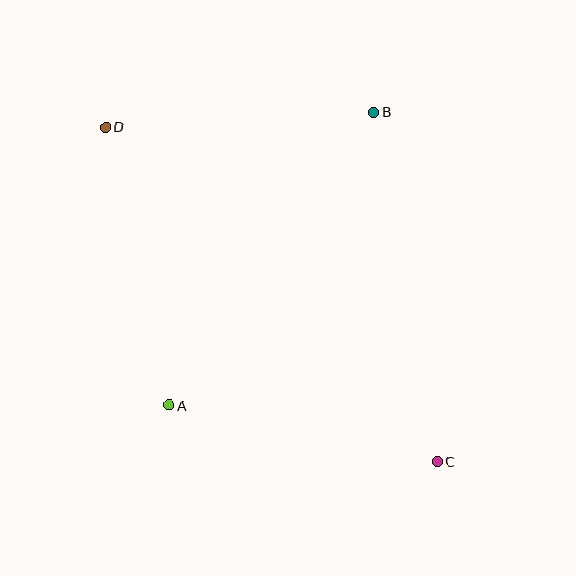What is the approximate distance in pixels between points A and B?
The distance between A and B is approximately 357 pixels.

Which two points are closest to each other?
Points B and D are closest to each other.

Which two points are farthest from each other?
Points C and D are farthest from each other.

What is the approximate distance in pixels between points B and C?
The distance between B and C is approximately 355 pixels.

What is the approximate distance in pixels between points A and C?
The distance between A and C is approximately 274 pixels.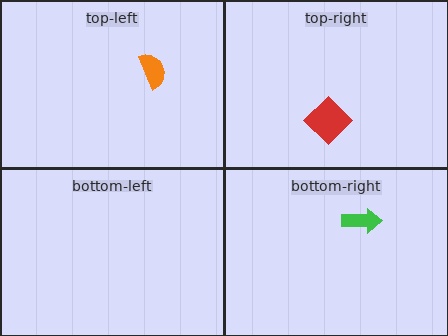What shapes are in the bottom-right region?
The green arrow.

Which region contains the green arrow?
The bottom-right region.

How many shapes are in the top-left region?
1.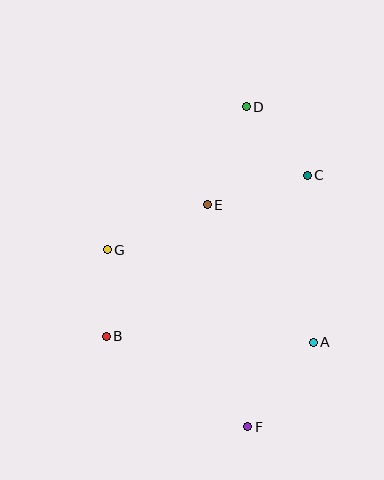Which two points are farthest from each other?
Points D and F are farthest from each other.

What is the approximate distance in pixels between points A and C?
The distance between A and C is approximately 167 pixels.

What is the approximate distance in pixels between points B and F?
The distance between B and F is approximately 168 pixels.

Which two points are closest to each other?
Points B and G are closest to each other.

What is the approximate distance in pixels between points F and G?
The distance between F and G is approximately 226 pixels.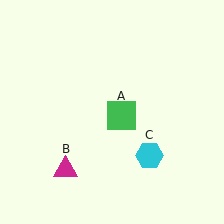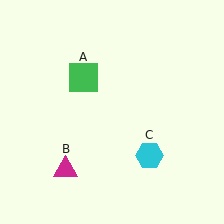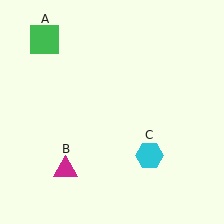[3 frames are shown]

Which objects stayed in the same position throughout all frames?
Magenta triangle (object B) and cyan hexagon (object C) remained stationary.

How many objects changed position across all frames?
1 object changed position: green square (object A).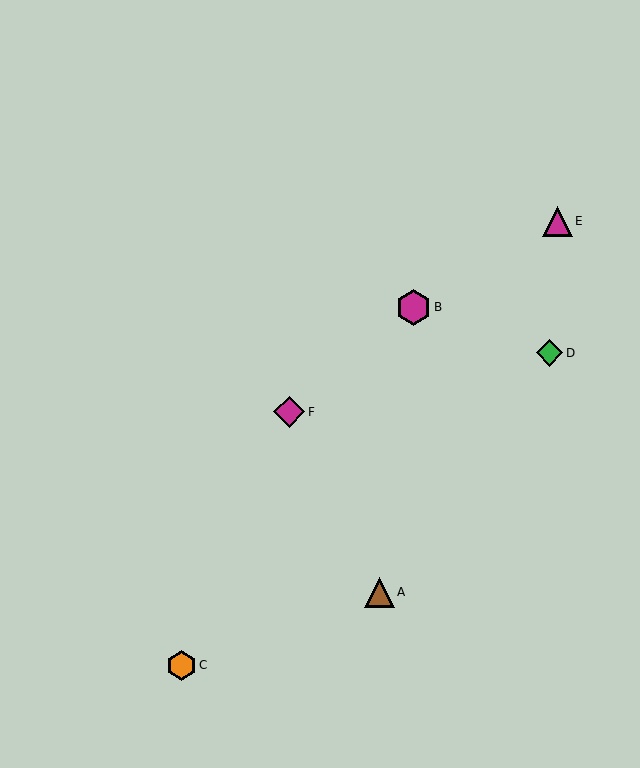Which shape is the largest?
The magenta hexagon (labeled B) is the largest.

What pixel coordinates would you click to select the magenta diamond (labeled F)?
Click at (289, 412) to select the magenta diamond F.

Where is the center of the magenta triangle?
The center of the magenta triangle is at (557, 221).